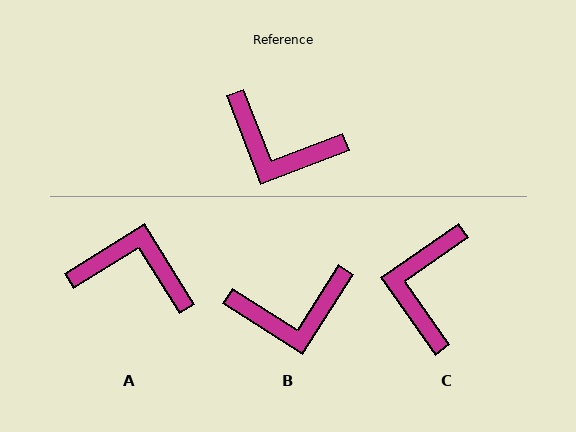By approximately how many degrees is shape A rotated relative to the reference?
Approximately 169 degrees clockwise.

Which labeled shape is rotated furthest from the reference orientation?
A, about 169 degrees away.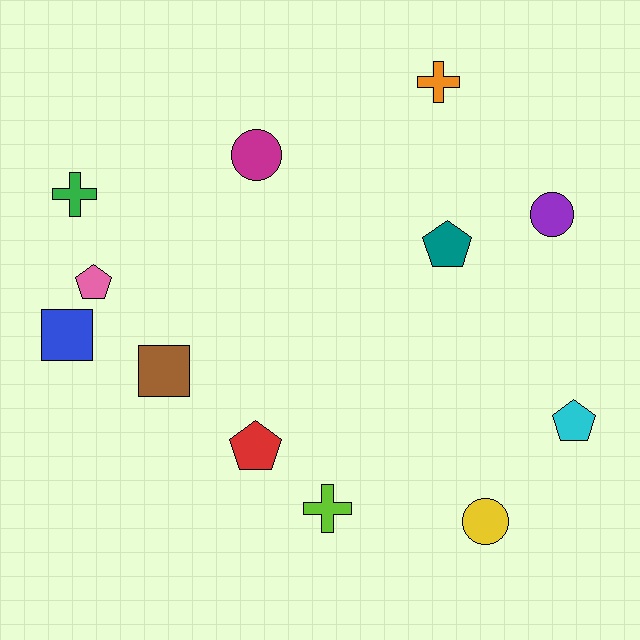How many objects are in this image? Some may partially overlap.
There are 12 objects.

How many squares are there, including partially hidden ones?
There are 2 squares.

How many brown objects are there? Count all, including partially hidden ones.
There is 1 brown object.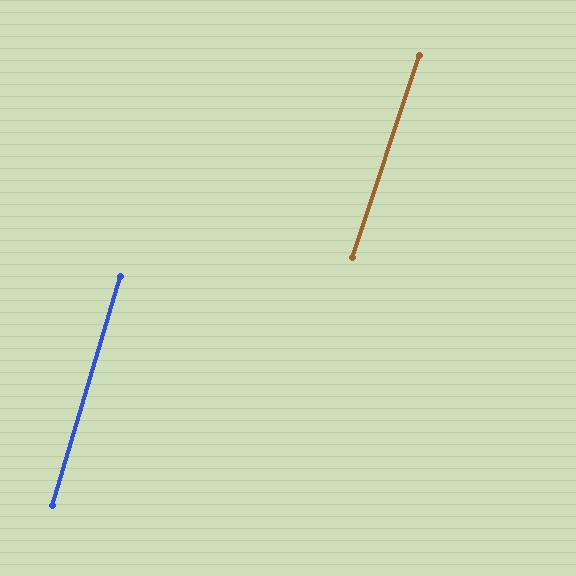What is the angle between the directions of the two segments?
Approximately 2 degrees.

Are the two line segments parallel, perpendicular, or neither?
Parallel — their directions differ by only 1.8°.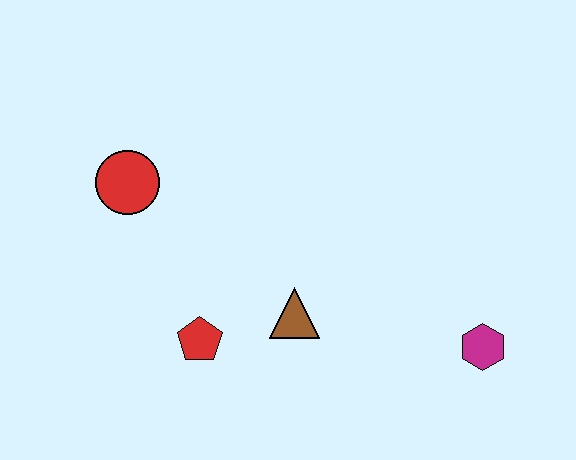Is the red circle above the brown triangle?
Yes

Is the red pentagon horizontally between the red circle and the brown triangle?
Yes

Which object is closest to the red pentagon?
The brown triangle is closest to the red pentagon.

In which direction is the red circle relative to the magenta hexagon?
The red circle is to the left of the magenta hexagon.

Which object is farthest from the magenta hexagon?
The red circle is farthest from the magenta hexagon.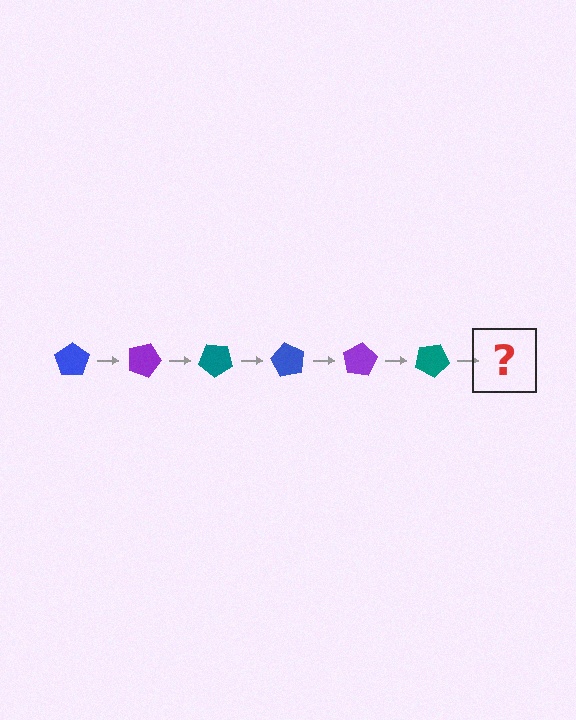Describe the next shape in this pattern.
It should be a blue pentagon, rotated 120 degrees from the start.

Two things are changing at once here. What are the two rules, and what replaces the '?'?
The two rules are that it rotates 20 degrees each step and the color cycles through blue, purple, and teal. The '?' should be a blue pentagon, rotated 120 degrees from the start.